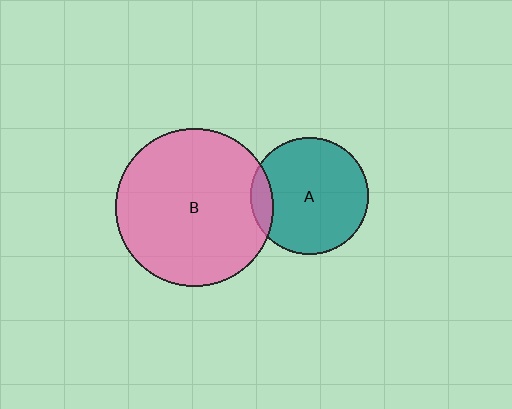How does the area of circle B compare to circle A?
Approximately 1.8 times.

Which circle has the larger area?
Circle B (pink).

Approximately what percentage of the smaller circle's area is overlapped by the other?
Approximately 10%.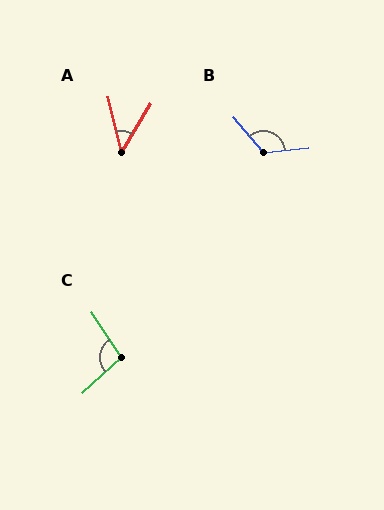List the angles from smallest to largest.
A (44°), C (99°), B (124°).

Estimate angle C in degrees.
Approximately 99 degrees.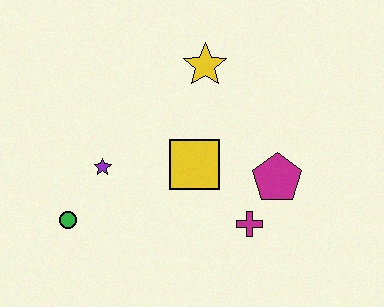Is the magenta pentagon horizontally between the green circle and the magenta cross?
No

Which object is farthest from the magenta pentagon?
The green circle is farthest from the magenta pentagon.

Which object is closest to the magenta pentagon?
The magenta cross is closest to the magenta pentagon.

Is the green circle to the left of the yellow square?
Yes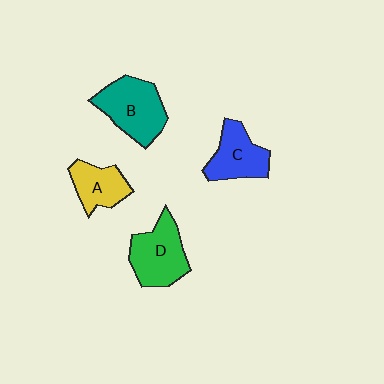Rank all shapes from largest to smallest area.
From largest to smallest: B (teal), D (green), C (blue), A (yellow).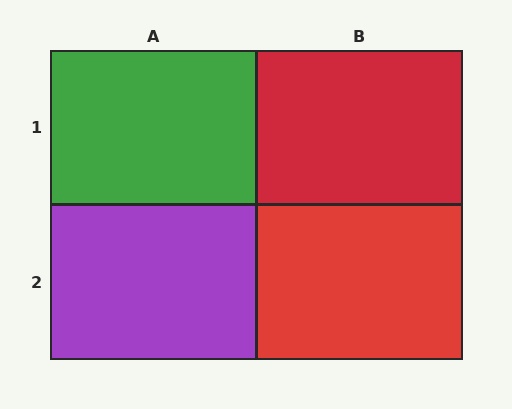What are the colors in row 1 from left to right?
Green, red.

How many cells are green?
1 cell is green.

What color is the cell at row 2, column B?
Red.